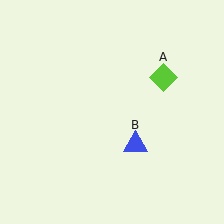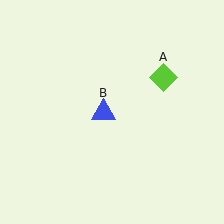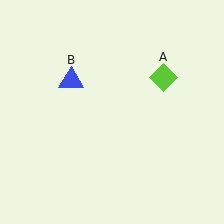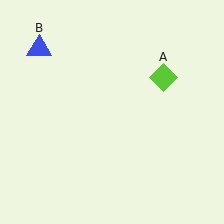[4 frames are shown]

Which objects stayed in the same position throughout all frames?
Lime diamond (object A) remained stationary.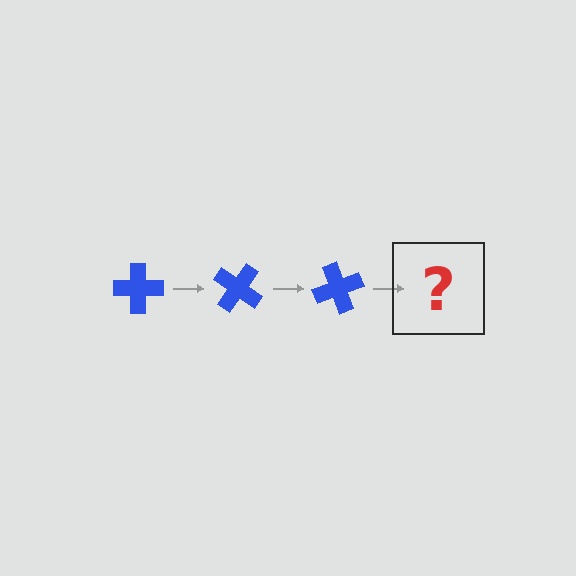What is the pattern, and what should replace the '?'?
The pattern is that the cross rotates 35 degrees each step. The '?' should be a blue cross rotated 105 degrees.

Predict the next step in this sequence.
The next step is a blue cross rotated 105 degrees.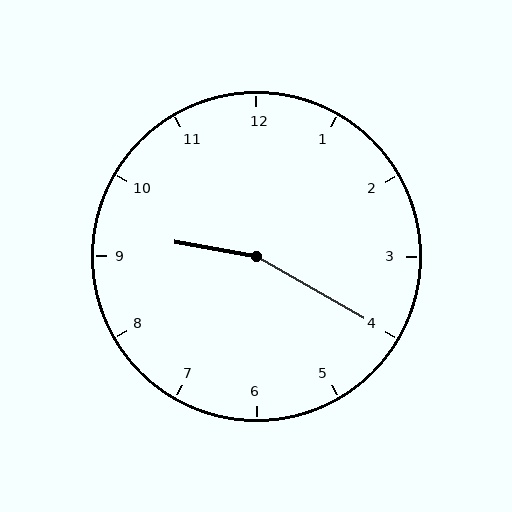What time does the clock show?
9:20.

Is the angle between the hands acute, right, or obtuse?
It is obtuse.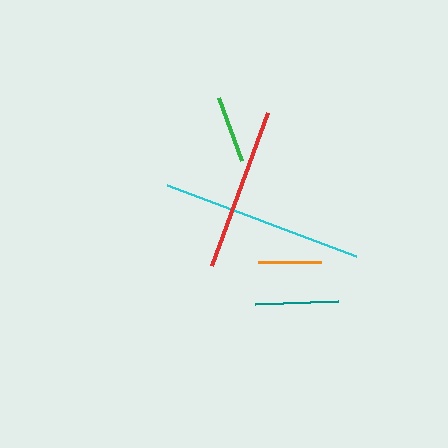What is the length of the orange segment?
The orange segment is approximately 63 pixels long.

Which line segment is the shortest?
The orange line is the shortest at approximately 63 pixels.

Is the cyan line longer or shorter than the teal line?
The cyan line is longer than the teal line.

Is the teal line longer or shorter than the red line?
The red line is longer than the teal line.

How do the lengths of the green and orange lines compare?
The green and orange lines are approximately the same length.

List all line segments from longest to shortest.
From longest to shortest: cyan, red, teal, green, orange.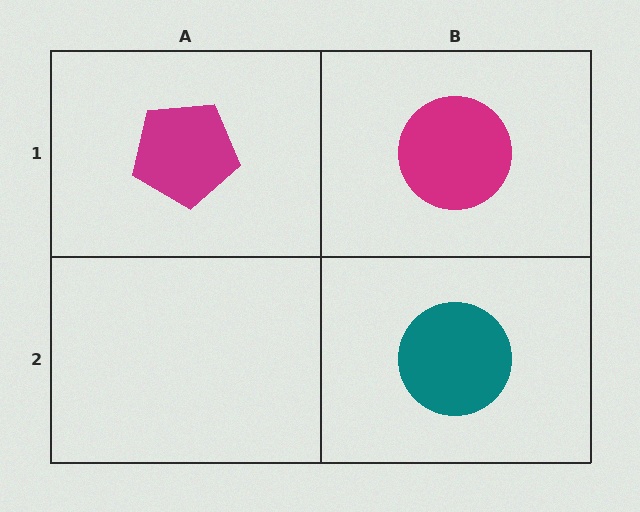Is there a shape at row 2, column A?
No, that cell is empty.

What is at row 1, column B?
A magenta circle.